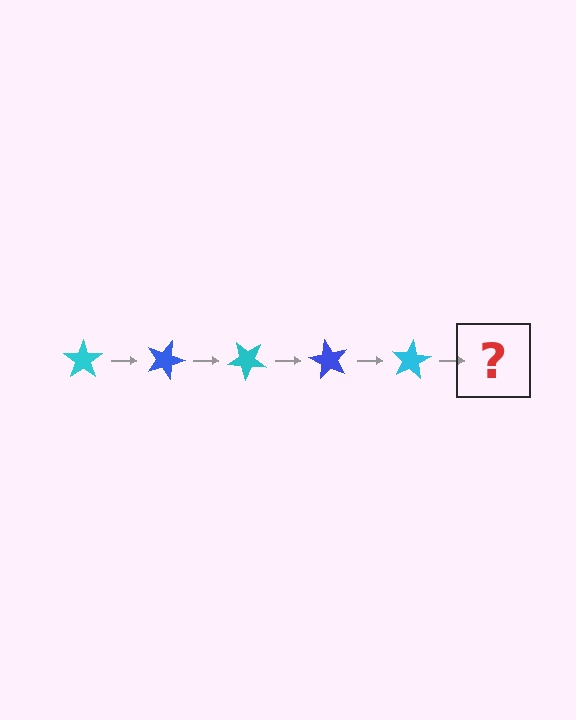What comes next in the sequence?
The next element should be a blue star, rotated 100 degrees from the start.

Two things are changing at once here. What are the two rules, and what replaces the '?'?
The two rules are that it rotates 20 degrees each step and the color cycles through cyan and blue. The '?' should be a blue star, rotated 100 degrees from the start.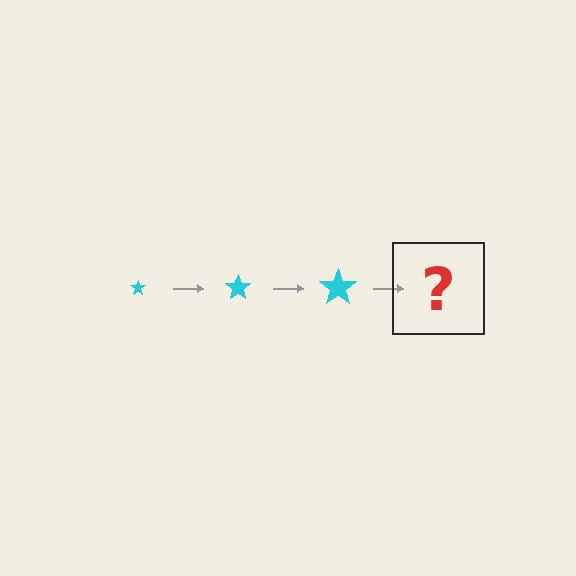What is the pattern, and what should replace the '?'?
The pattern is that the star gets progressively larger each step. The '?' should be a cyan star, larger than the previous one.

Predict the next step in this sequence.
The next step is a cyan star, larger than the previous one.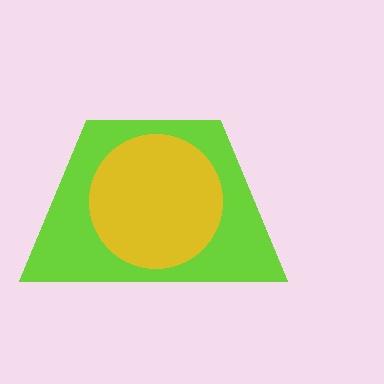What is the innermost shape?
The yellow circle.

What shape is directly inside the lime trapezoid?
The yellow circle.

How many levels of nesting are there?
2.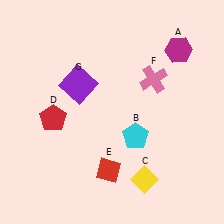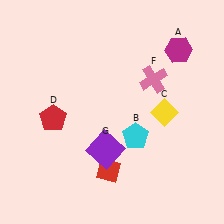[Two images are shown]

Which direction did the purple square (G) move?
The purple square (G) moved down.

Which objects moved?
The objects that moved are: the yellow diamond (C), the purple square (G).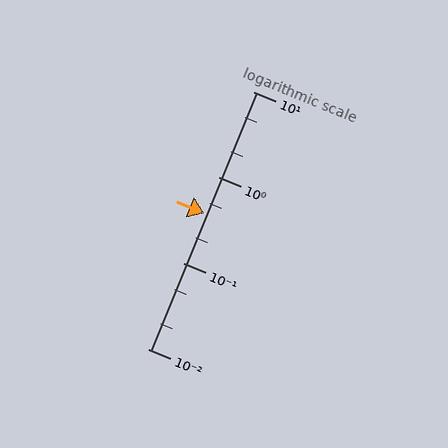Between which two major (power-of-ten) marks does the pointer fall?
The pointer is between 0.1 and 1.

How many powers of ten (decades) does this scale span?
The scale spans 3 decades, from 0.01 to 10.